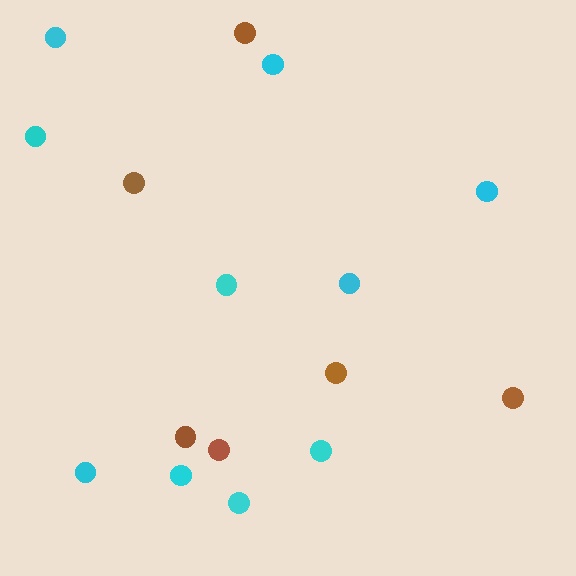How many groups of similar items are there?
There are 2 groups: one group of brown circles (6) and one group of cyan circles (10).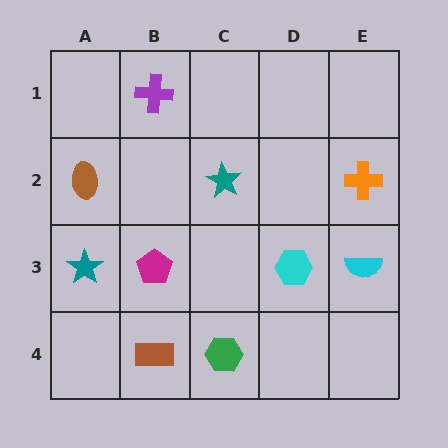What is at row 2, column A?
A brown ellipse.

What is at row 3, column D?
A cyan hexagon.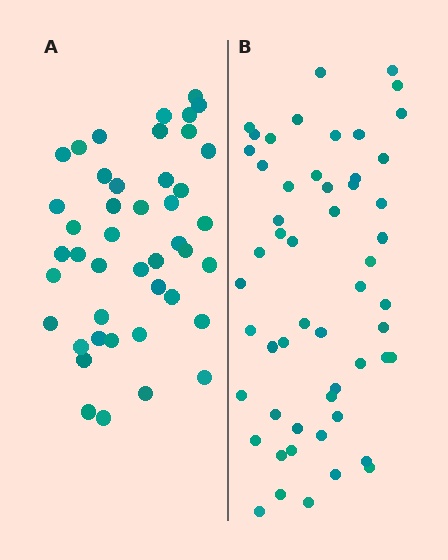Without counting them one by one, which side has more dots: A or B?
Region B (the right region) has more dots.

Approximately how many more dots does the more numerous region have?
Region B has roughly 10 or so more dots than region A.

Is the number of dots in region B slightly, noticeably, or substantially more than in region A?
Region B has only slightly more — the two regions are fairly close. The ratio is roughly 1.2 to 1.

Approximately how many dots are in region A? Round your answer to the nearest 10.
About 40 dots. (The exact count is 44, which rounds to 40.)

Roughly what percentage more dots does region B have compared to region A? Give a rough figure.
About 25% more.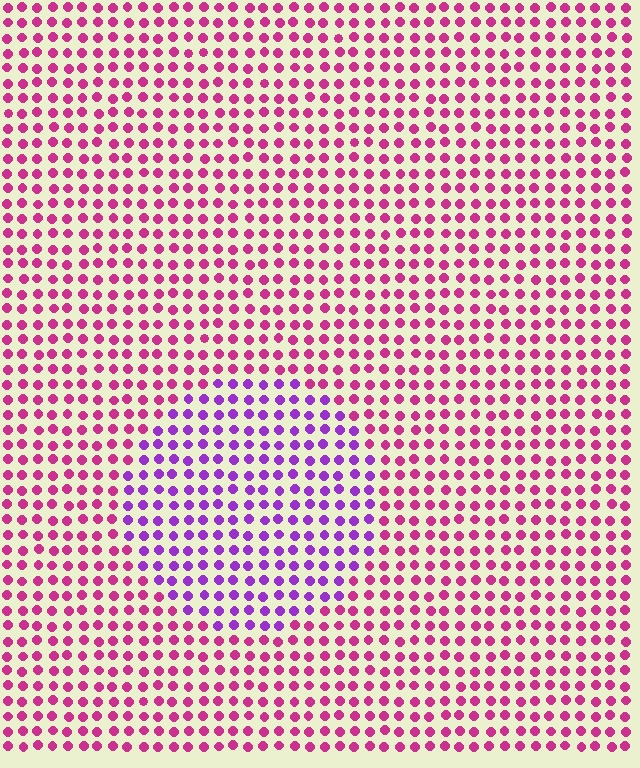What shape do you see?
I see a circle.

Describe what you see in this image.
The image is filled with small magenta elements in a uniform arrangement. A circle-shaped region is visible where the elements are tinted to a slightly different hue, forming a subtle color boundary.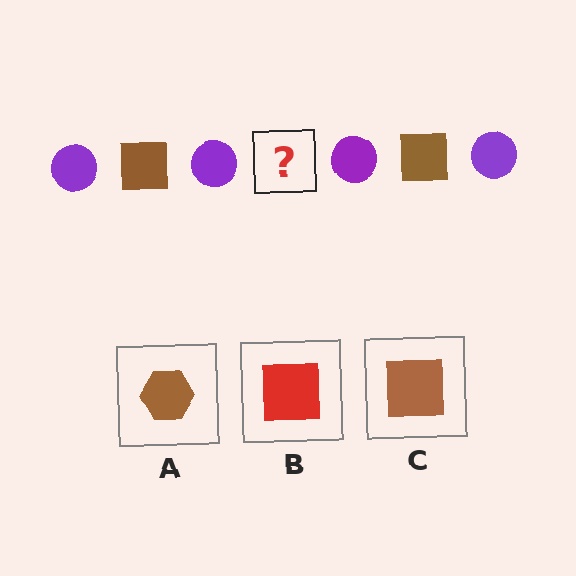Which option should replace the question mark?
Option C.